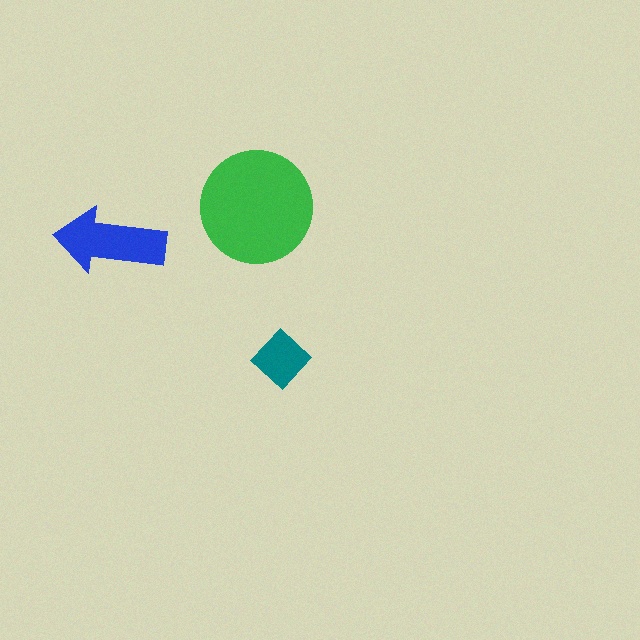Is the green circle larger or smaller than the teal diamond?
Larger.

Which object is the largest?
The green circle.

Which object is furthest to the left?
The blue arrow is leftmost.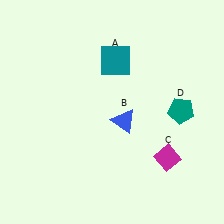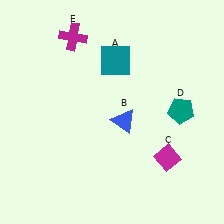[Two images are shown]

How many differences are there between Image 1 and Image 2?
There is 1 difference between the two images.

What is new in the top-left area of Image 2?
A magenta cross (E) was added in the top-left area of Image 2.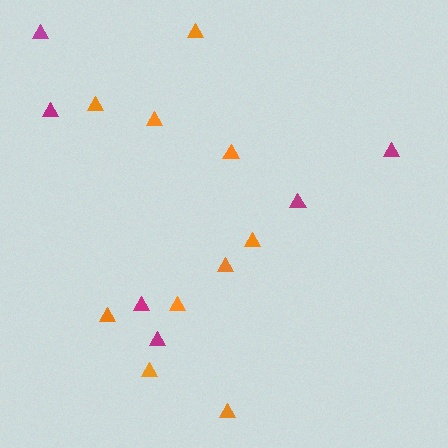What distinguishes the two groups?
There are 2 groups: one group of magenta triangles (6) and one group of orange triangles (10).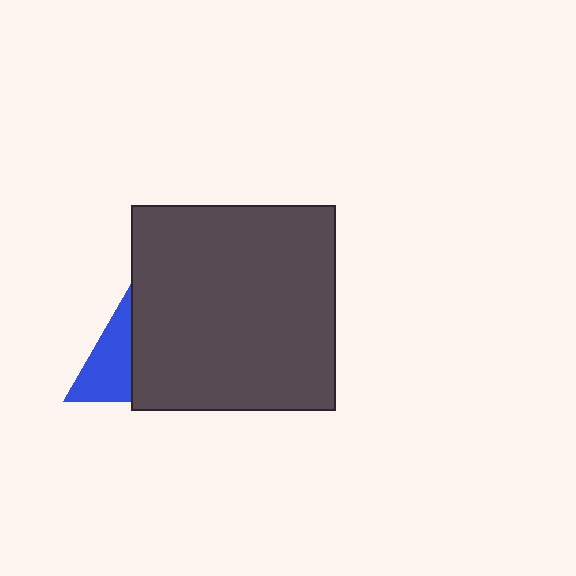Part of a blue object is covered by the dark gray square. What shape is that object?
It is a triangle.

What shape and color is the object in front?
The object in front is a dark gray square.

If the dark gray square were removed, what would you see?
You would see the complete blue triangle.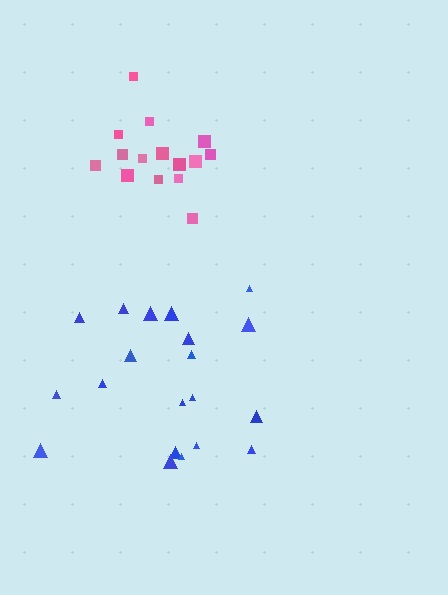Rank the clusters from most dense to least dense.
pink, blue.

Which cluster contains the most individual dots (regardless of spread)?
Blue (20).